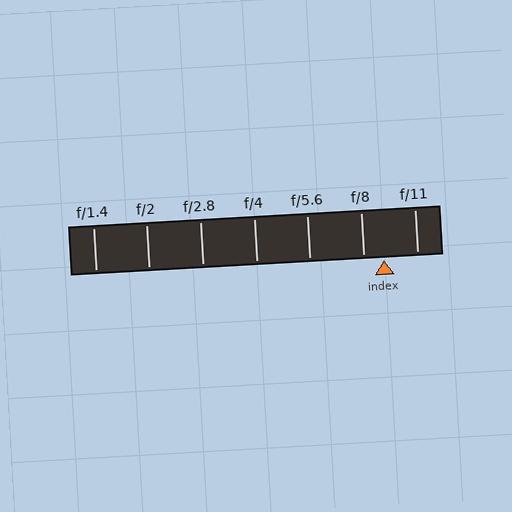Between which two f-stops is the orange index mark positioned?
The index mark is between f/8 and f/11.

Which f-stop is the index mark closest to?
The index mark is closest to f/8.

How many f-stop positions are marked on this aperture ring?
There are 7 f-stop positions marked.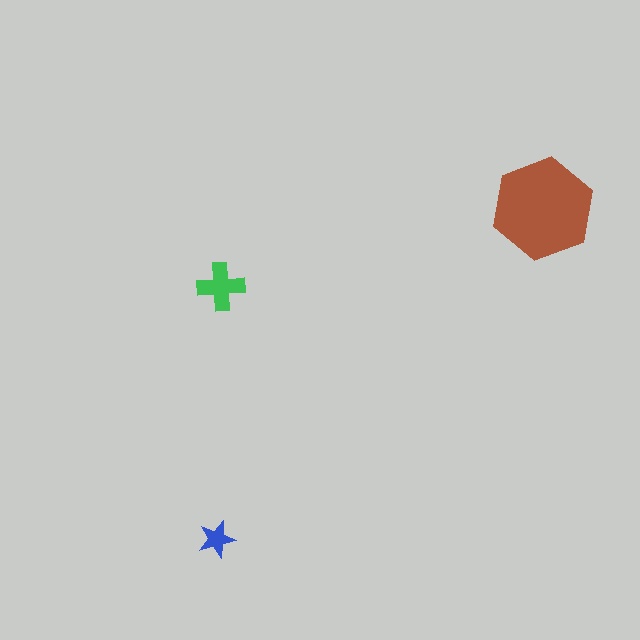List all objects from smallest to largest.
The blue star, the green cross, the brown hexagon.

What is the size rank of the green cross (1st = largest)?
2nd.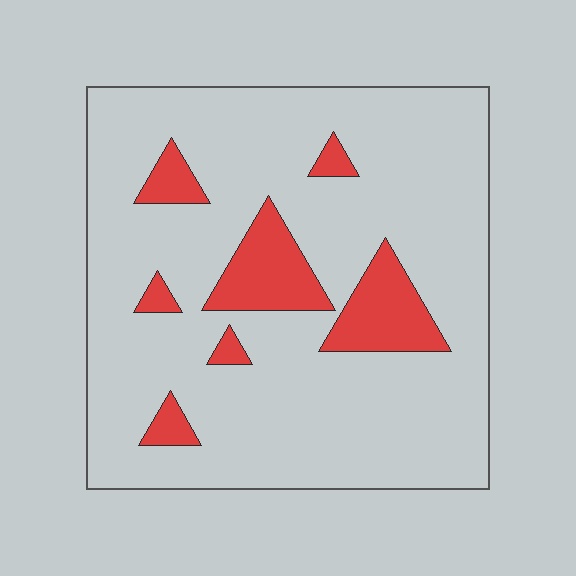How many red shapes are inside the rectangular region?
7.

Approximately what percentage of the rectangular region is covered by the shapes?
Approximately 15%.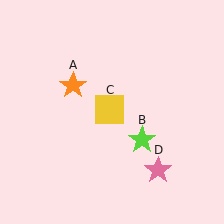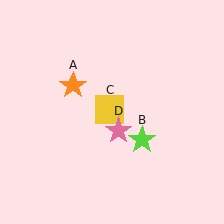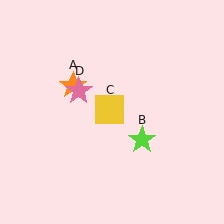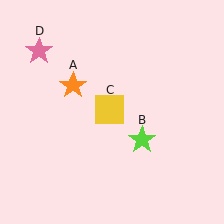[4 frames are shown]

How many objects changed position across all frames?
1 object changed position: pink star (object D).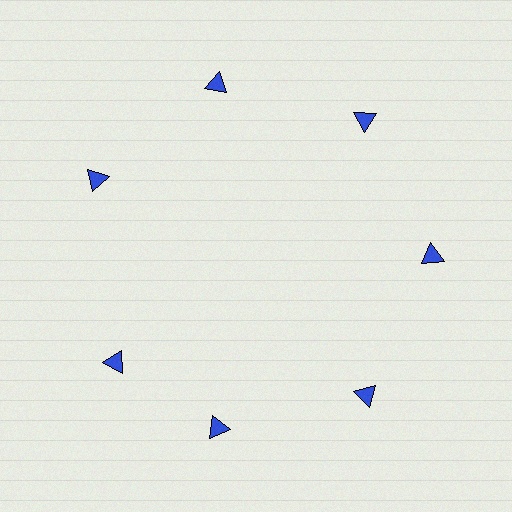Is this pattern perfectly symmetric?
No. The 7 blue triangles are arranged in a ring, but one element near the 8 o'clock position is rotated out of alignment along the ring, breaking the 7-fold rotational symmetry.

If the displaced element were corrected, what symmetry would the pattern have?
It would have 7-fold rotational symmetry — the pattern would map onto itself every 51 degrees.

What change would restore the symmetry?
The symmetry would be restored by rotating it back into even spacing with its neighbors so that all 7 triangles sit at equal angles and equal distance from the center.